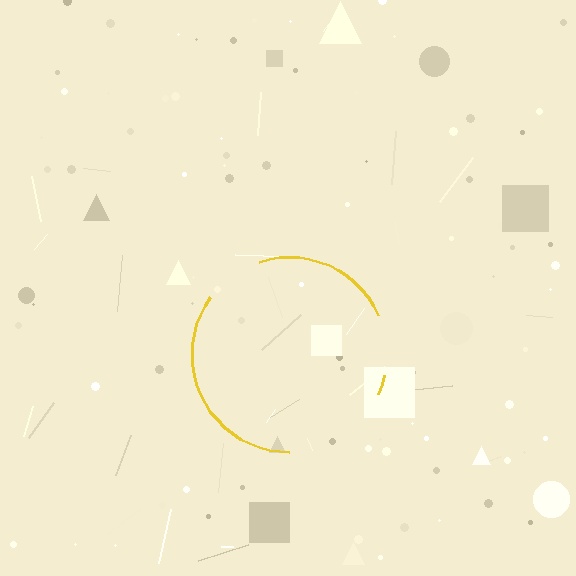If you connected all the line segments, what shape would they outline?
They would outline a circle.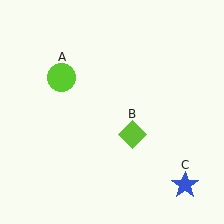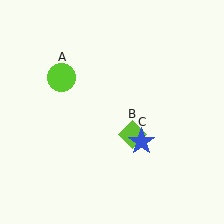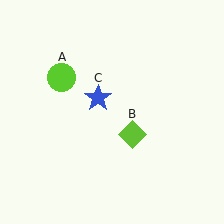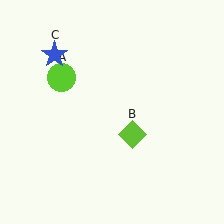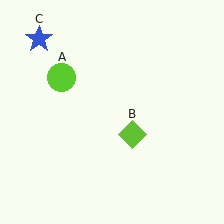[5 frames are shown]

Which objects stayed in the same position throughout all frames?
Lime circle (object A) and lime diamond (object B) remained stationary.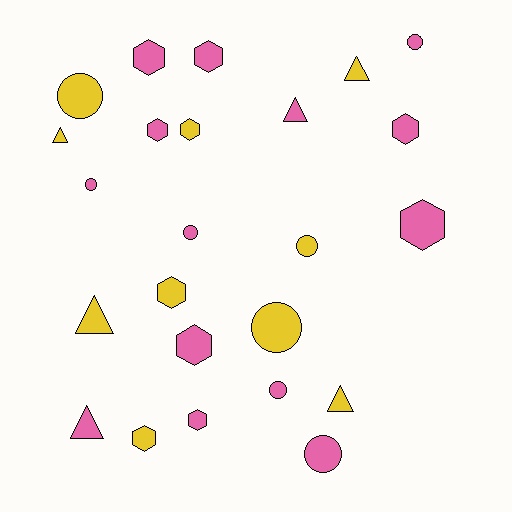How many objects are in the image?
There are 24 objects.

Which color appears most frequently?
Pink, with 14 objects.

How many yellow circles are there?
There are 3 yellow circles.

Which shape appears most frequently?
Hexagon, with 10 objects.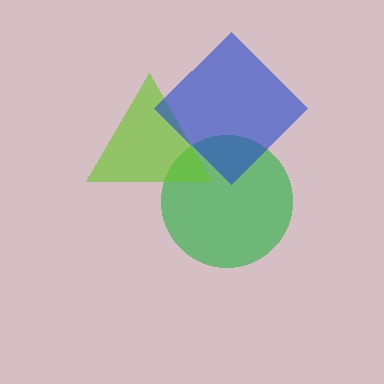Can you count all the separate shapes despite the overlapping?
Yes, there are 3 separate shapes.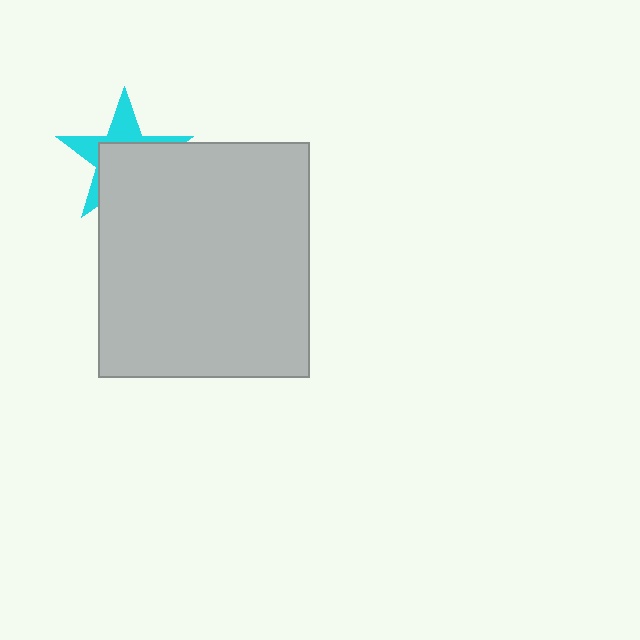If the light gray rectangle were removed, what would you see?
You would see the complete cyan star.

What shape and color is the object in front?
The object in front is a light gray rectangle.